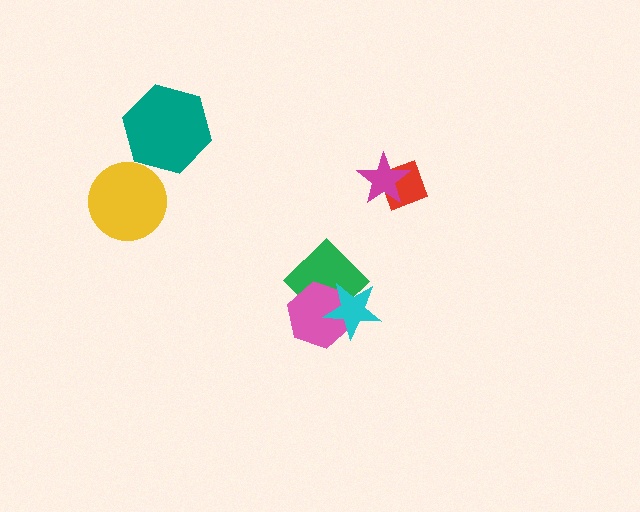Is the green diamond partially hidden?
Yes, it is partially covered by another shape.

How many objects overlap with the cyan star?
2 objects overlap with the cyan star.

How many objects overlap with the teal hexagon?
0 objects overlap with the teal hexagon.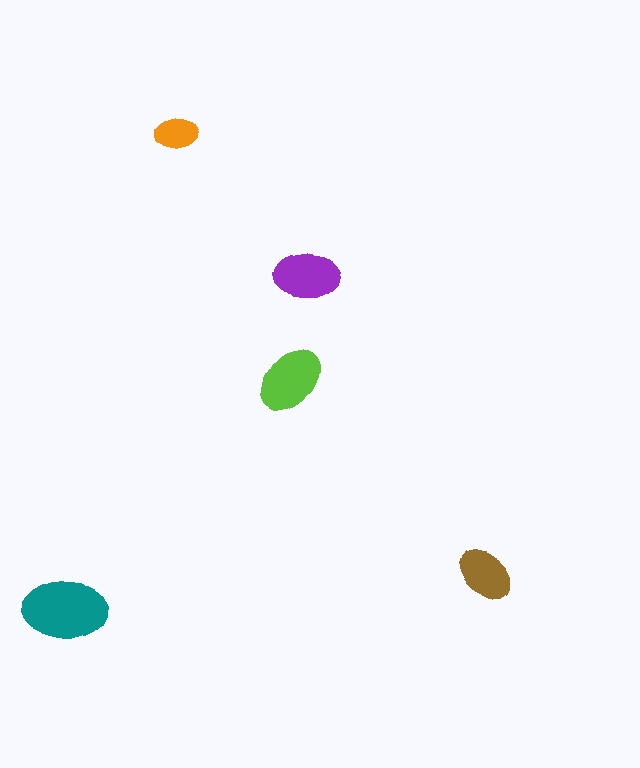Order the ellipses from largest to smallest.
the teal one, the lime one, the purple one, the brown one, the orange one.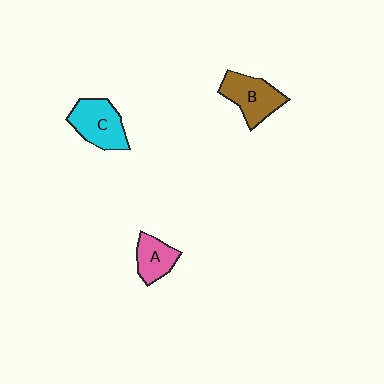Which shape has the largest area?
Shape C (cyan).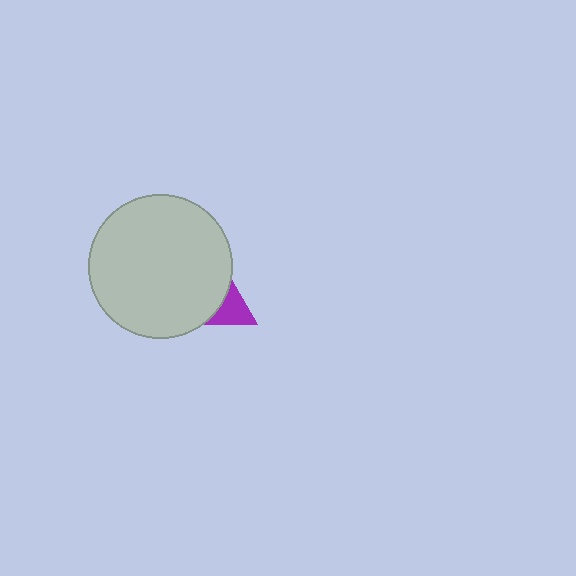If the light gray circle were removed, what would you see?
You would see the complete purple triangle.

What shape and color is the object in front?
The object in front is a light gray circle.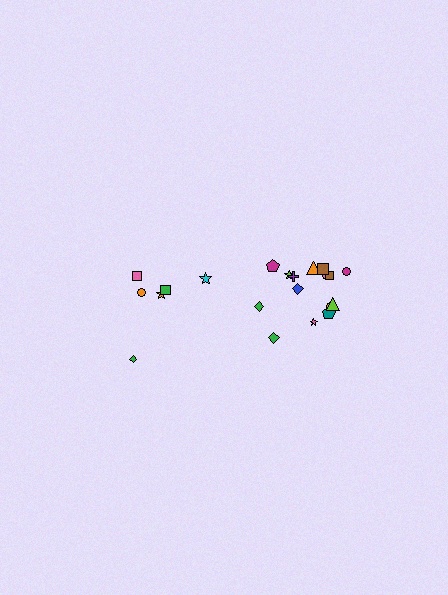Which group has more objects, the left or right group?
The right group.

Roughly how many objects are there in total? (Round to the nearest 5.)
Roughly 20 objects in total.